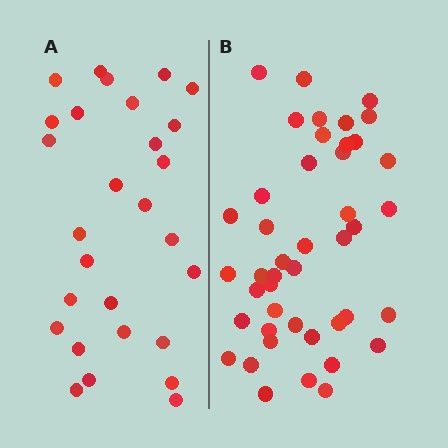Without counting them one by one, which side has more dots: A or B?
Region B (the right region) has more dots.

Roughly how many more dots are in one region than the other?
Region B has approximately 15 more dots than region A.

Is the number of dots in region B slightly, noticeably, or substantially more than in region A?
Region B has substantially more. The ratio is roughly 1.6 to 1.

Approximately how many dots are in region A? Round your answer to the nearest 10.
About 30 dots. (The exact count is 28, which rounds to 30.)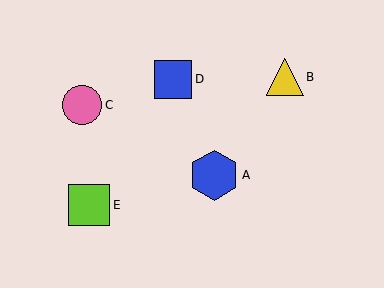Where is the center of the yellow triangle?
The center of the yellow triangle is at (285, 77).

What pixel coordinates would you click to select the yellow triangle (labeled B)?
Click at (285, 77) to select the yellow triangle B.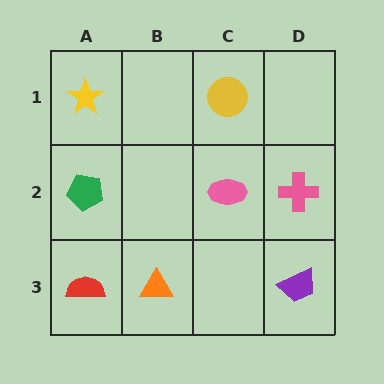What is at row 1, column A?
A yellow star.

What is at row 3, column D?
A purple trapezoid.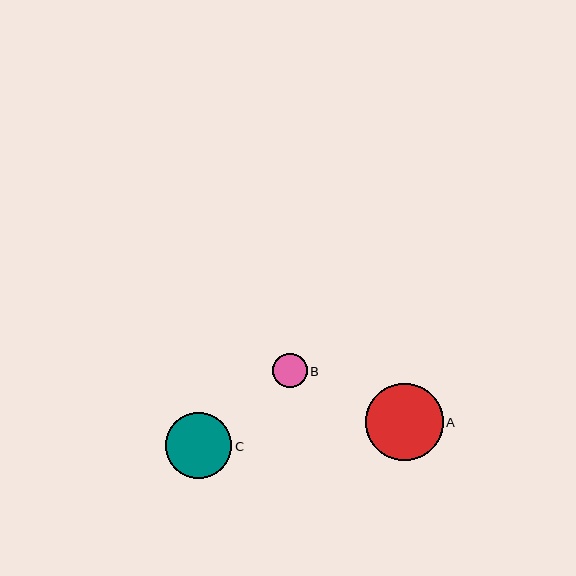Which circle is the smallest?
Circle B is the smallest with a size of approximately 35 pixels.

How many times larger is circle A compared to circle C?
Circle A is approximately 1.2 times the size of circle C.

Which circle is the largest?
Circle A is the largest with a size of approximately 77 pixels.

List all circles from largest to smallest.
From largest to smallest: A, C, B.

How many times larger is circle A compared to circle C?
Circle A is approximately 1.2 times the size of circle C.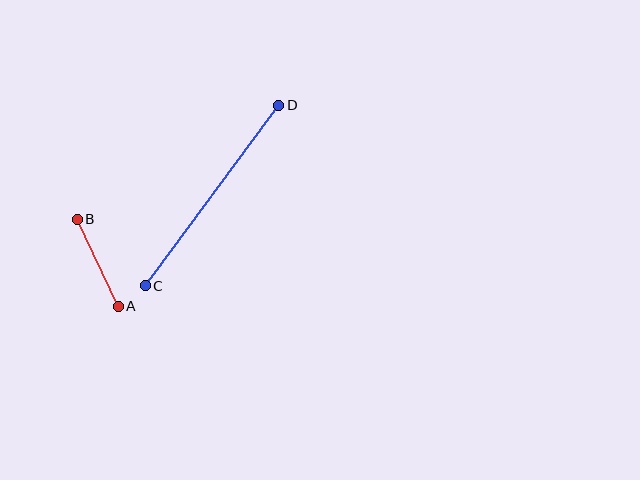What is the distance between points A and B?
The distance is approximately 96 pixels.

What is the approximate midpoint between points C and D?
The midpoint is at approximately (212, 196) pixels.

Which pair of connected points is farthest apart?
Points C and D are farthest apart.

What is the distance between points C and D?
The distance is approximately 225 pixels.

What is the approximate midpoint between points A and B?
The midpoint is at approximately (98, 263) pixels.